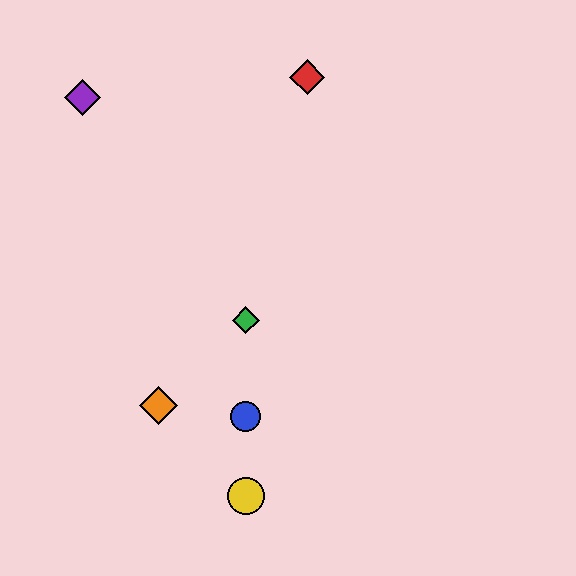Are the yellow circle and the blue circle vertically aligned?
Yes, both are at x≈246.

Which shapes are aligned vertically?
The blue circle, the green diamond, the yellow circle are aligned vertically.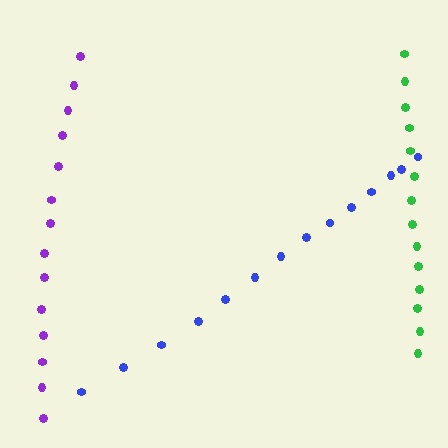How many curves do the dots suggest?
There are 3 distinct paths.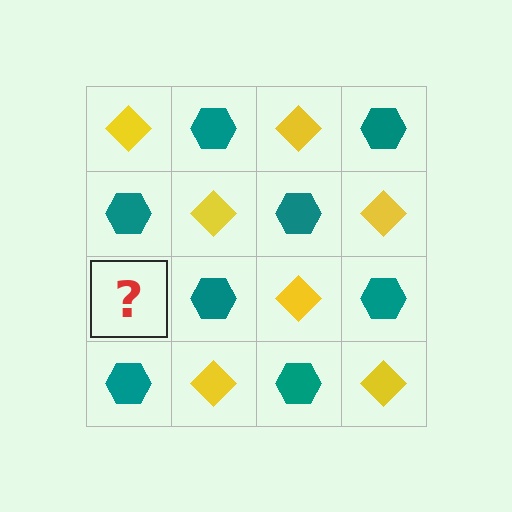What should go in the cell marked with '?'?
The missing cell should contain a yellow diamond.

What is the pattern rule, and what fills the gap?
The rule is that it alternates yellow diamond and teal hexagon in a checkerboard pattern. The gap should be filled with a yellow diamond.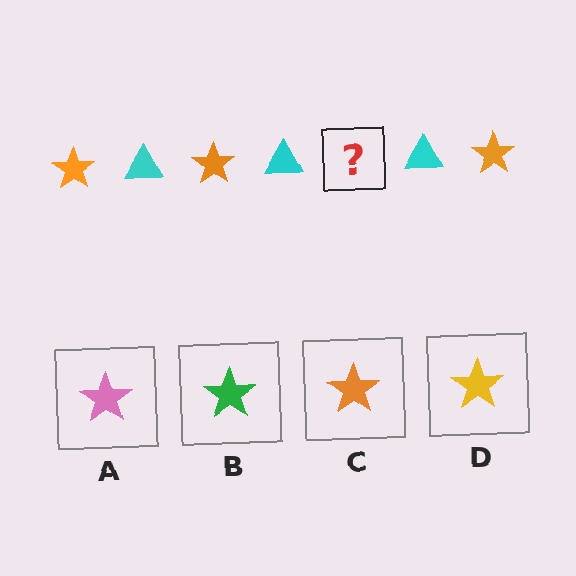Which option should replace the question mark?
Option C.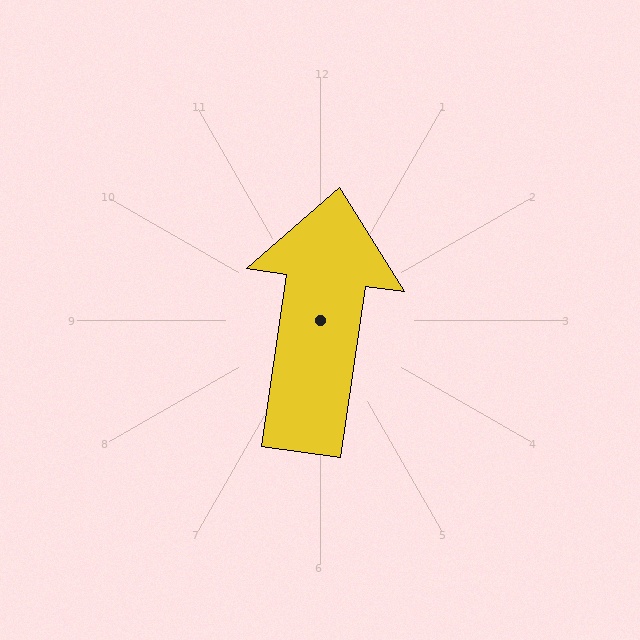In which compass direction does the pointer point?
North.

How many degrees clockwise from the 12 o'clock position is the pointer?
Approximately 8 degrees.